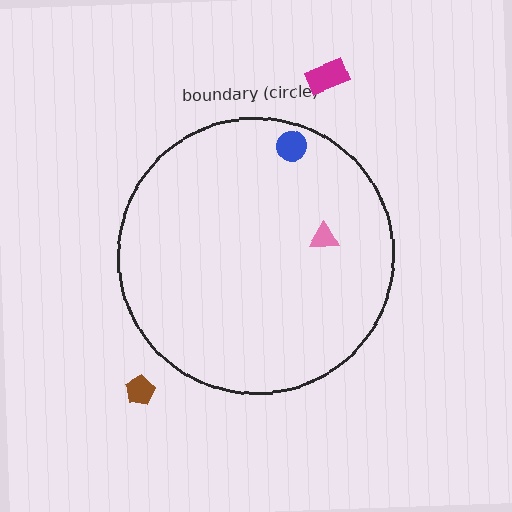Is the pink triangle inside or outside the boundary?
Inside.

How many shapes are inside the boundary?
2 inside, 2 outside.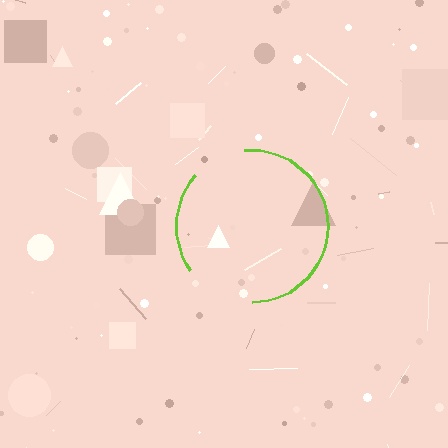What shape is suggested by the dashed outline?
The dashed outline suggests a circle.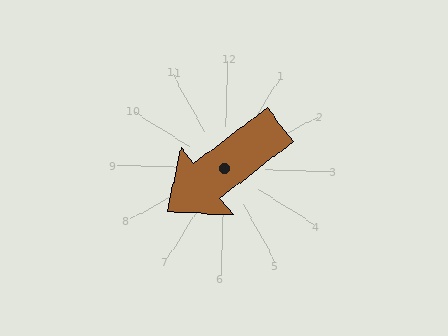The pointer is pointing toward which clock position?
Roughly 8 o'clock.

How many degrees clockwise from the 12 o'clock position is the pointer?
Approximately 231 degrees.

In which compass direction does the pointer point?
Southwest.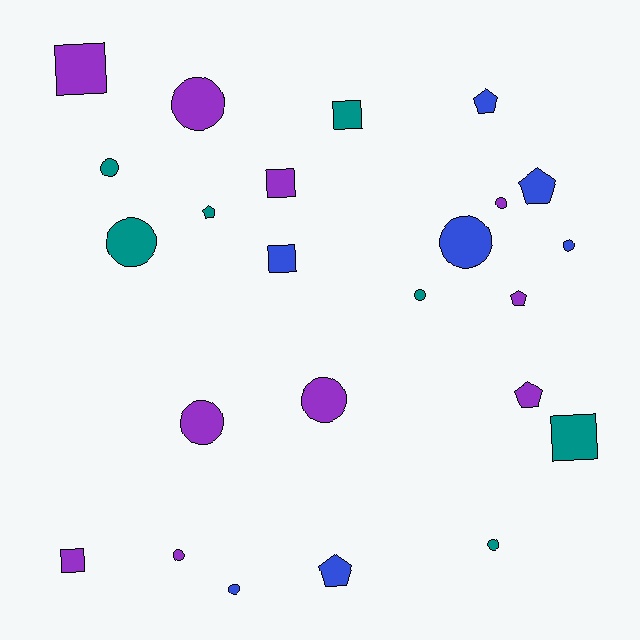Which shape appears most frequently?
Circle, with 12 objects.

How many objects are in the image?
There are 24 objects.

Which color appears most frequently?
Purple, with 10 objects.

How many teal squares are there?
There are 2 teal squares.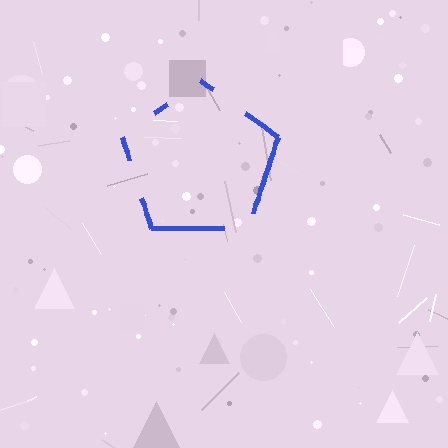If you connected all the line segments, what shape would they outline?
They would outline a pentagon.